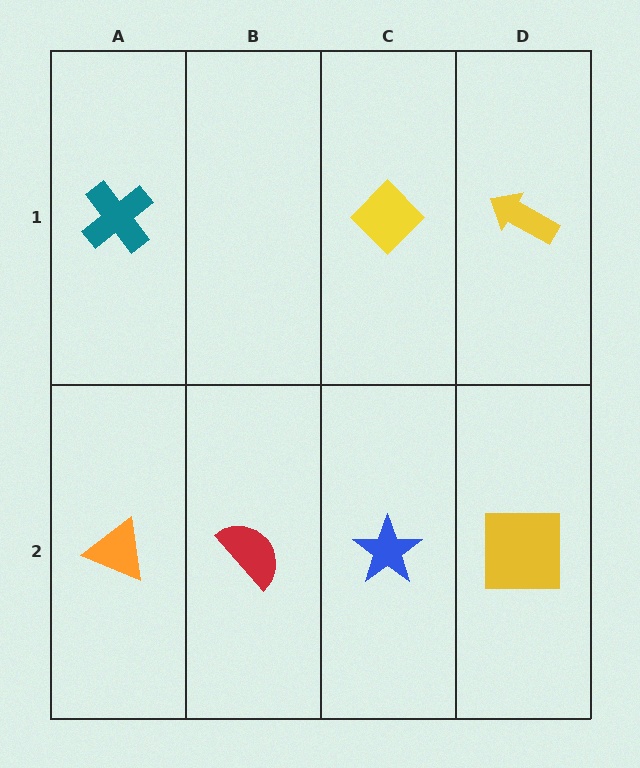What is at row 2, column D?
A yellow square.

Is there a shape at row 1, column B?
No, that cell is empty.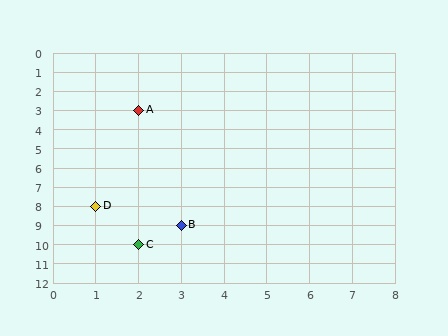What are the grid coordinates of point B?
Point B is at grid coordinates (3, 9).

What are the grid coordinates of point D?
Point D is at grid coordinates (1, 8).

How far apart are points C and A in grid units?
Points C and A are 7 rows apart.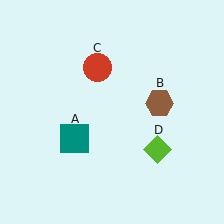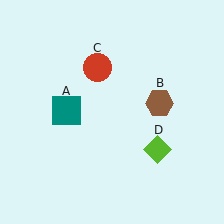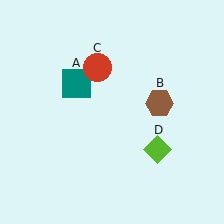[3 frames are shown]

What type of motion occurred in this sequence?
The teal square (object A) rotated clockwise around the center of the scene.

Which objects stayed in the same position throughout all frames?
Brown hexagon (object B) and red circle (object C) and lime diamond (object D) remained stationary.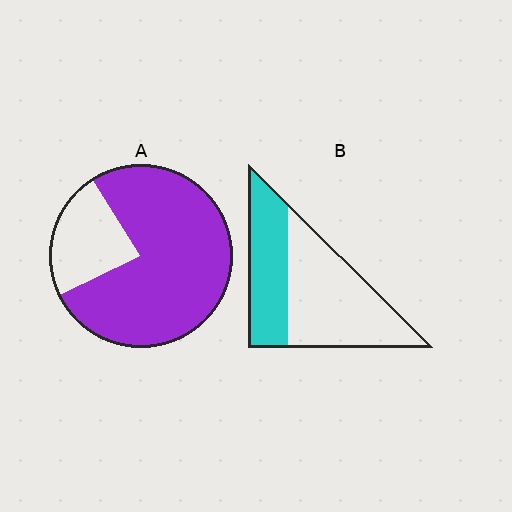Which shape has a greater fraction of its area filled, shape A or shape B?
Shape A.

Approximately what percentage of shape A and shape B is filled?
A is approximately 75% and B is approximately 40%.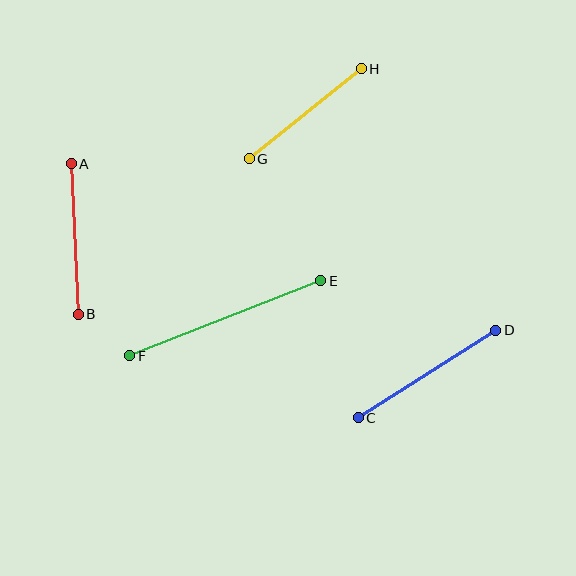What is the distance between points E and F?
The distance is approximately 205 pixels.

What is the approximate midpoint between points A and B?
The midpoint is at approximately (75, 239) pixels.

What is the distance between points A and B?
The distance is approximately 151 pixels.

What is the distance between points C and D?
The distance is approximately 163 pixels.